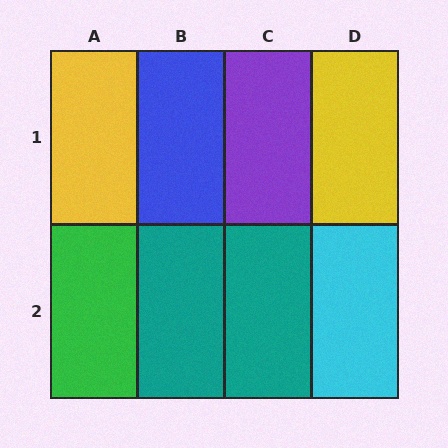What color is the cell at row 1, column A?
Yellow.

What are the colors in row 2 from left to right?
Green, teal, teal, cyan.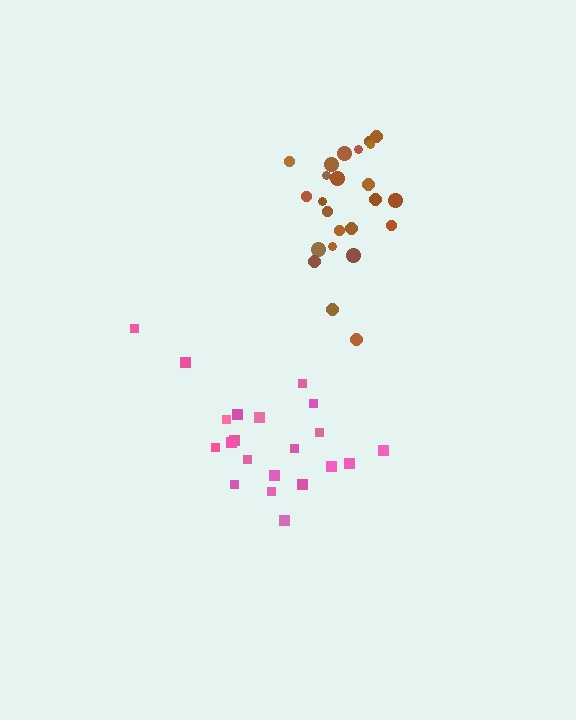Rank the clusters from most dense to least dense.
brown, pink.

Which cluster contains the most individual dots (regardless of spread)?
Brown (24).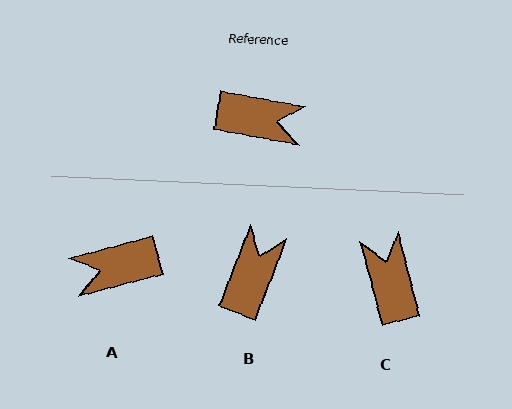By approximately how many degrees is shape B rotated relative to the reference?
Approximately 79 degrees counter-clockwise.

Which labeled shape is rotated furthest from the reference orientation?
A, about 155 degrees away.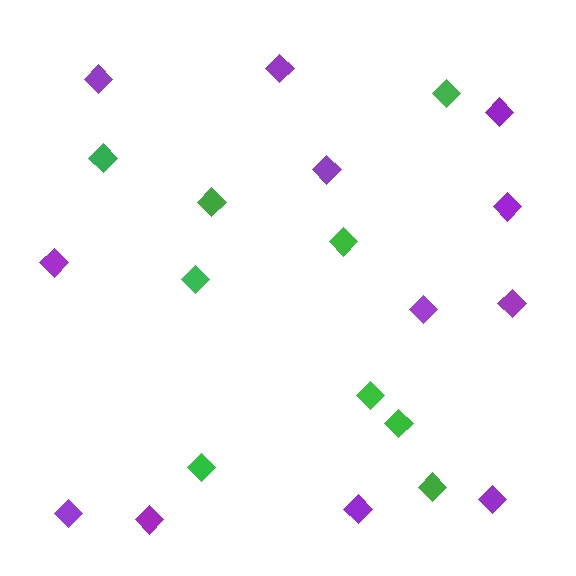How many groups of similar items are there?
There are 2 groups: one group of purple diamonds (12) and one group of green diamonds (9).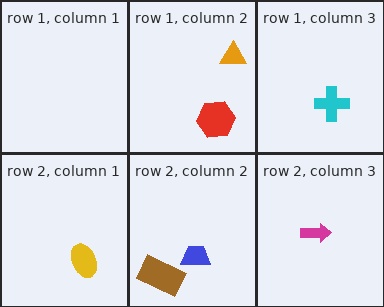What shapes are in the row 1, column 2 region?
The red hexagon, the orange triangle.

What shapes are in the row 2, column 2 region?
The brown rectangle, the blue trapezoid.